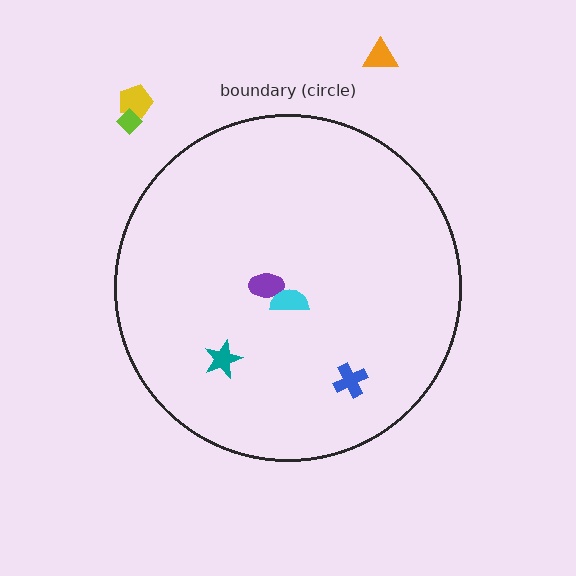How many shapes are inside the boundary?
4 inside, 3 outside.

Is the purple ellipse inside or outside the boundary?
Inside.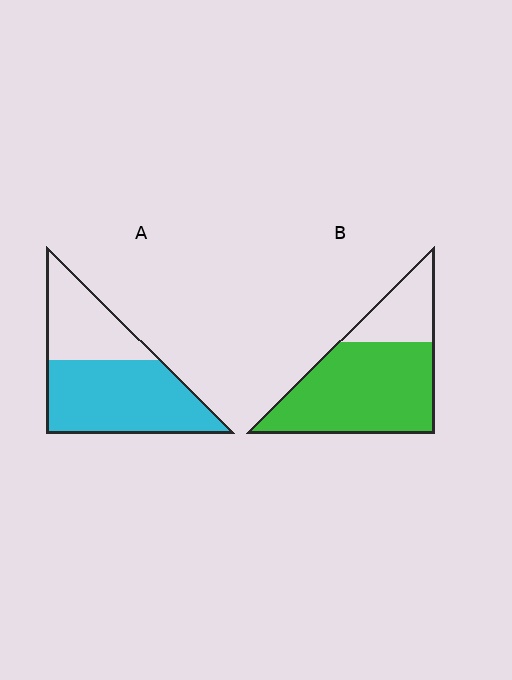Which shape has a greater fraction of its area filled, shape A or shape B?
Shape B.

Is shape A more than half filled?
Yes.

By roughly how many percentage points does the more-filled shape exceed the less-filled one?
By roughly 10 percentage points (B over A).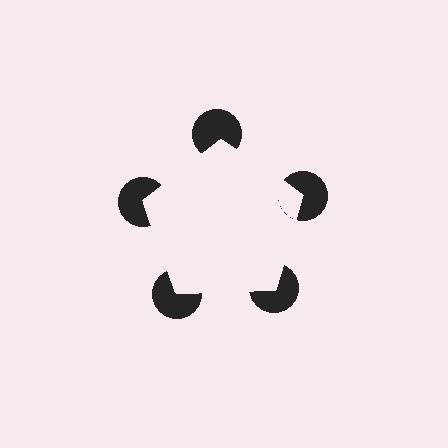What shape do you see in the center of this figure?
An illusory pentagon — its edges are inferred from the aligned wedge cuts in the pac-man discs, not physically drawn.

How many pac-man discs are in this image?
There are 5 — one at each vertex of the illusory pentagon.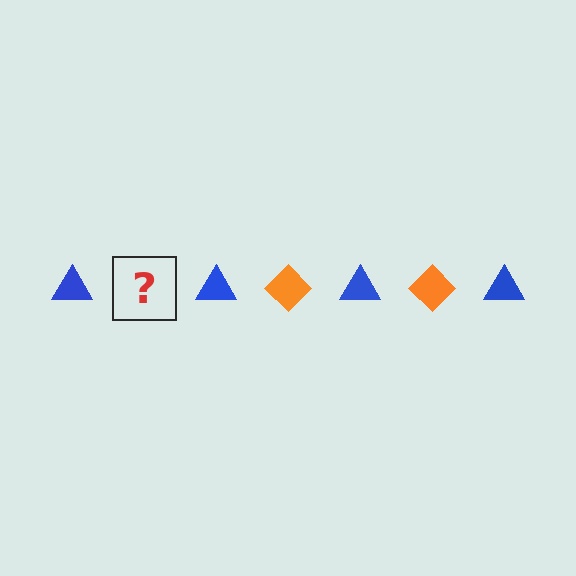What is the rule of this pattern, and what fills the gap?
The rule is that the pattern alternates between blue triangle and orange diamond. The gap should be filled with an orange diamond.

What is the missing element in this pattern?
The missing element is an orange diamond.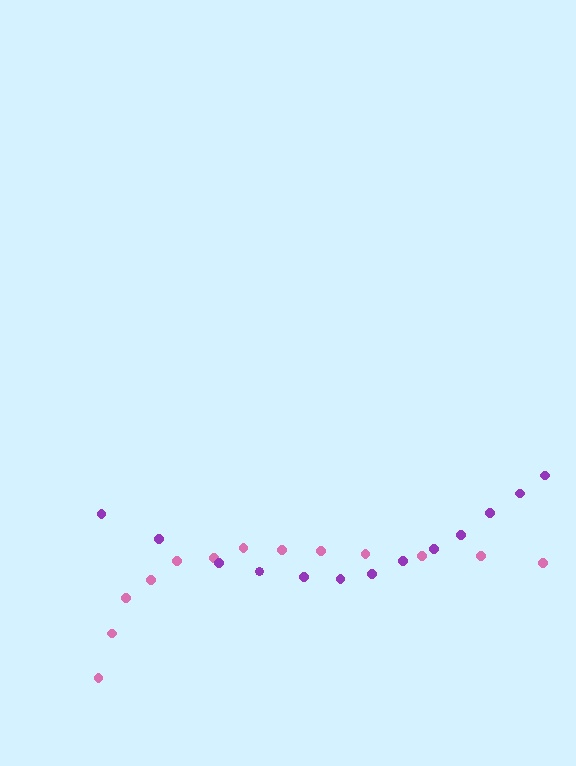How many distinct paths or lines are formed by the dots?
There are 2 distinct paths.